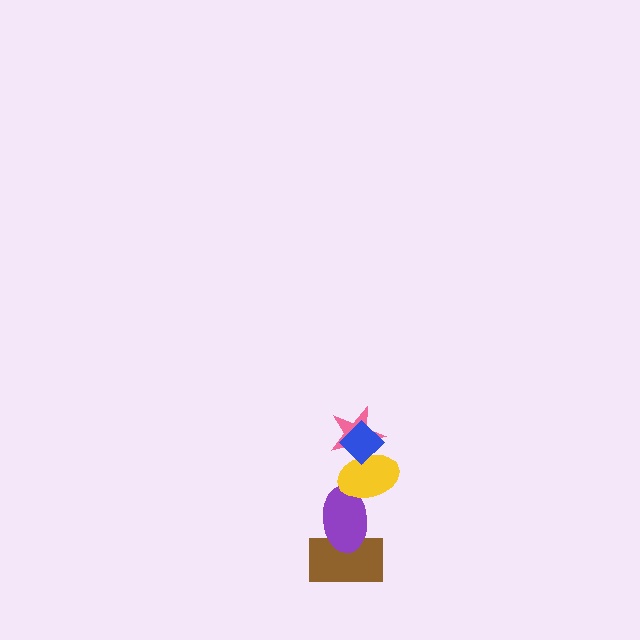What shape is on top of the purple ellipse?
The yellow ellipse is on top of the purple ellipse.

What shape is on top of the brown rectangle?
The purple ellipse is on top of the brown rectangle.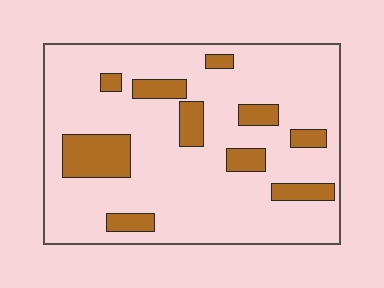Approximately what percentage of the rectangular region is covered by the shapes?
Approximately 20%.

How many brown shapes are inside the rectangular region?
10.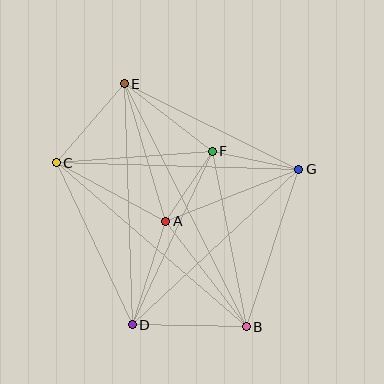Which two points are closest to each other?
Points A and F are closest to each other.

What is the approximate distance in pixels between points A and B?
The distance between A and B is approximately 133 pixels.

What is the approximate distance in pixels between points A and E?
The distance between A and E is approximately 144 pixels.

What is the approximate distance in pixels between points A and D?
The distance between A and D is approximately 109 pixels.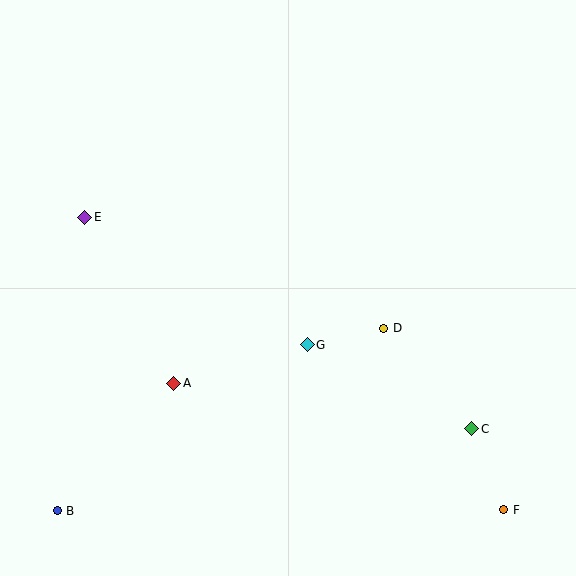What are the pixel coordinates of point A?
Point A is at (174, 383).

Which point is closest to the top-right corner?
Point D is closest to the top-right corner.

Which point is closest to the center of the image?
Point G at (307, 345) is closest to the center.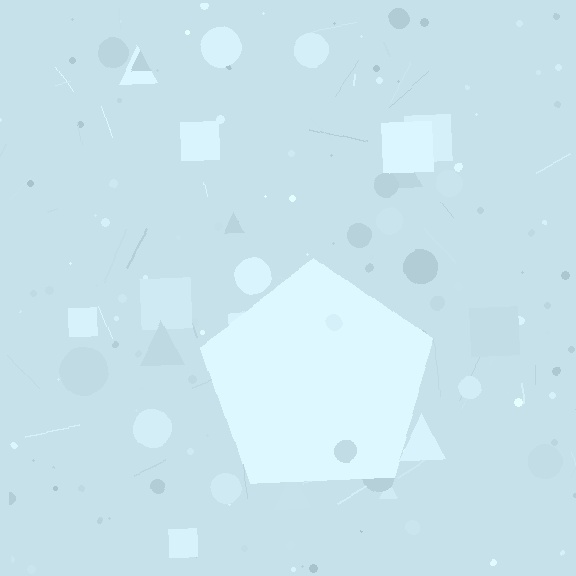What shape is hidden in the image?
A pentagon is hidden in the image.